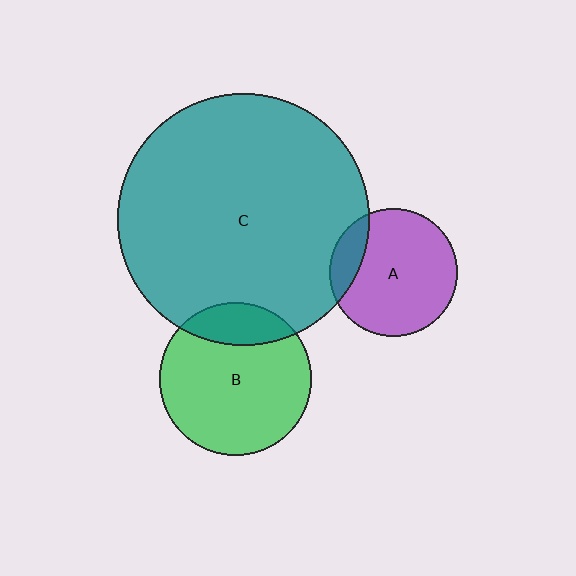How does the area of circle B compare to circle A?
Approximately 1.4 times.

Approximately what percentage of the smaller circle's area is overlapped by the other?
Approximately 20%.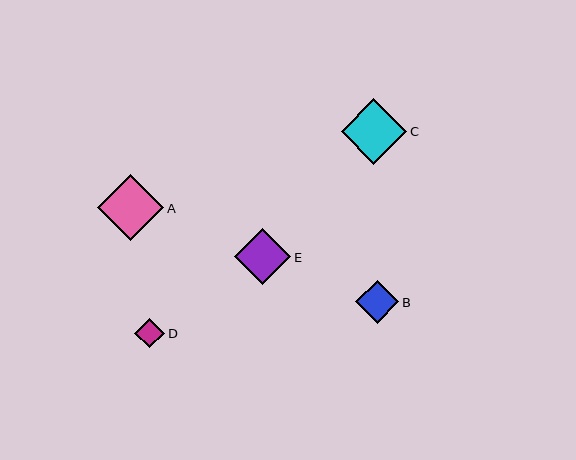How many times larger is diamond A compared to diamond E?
Diamond A is approximately 1.2 times the size of diamond E.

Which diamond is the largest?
Diamond A is the largest with a size of approximately 66 pixels.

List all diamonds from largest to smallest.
From largest to smallest: A, C, E, B, D.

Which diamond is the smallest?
Diamond D is the smallest with a size of approximately 30 pixels.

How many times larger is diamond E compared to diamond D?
Diamond E is approximately 1.9 times the size of diamond D.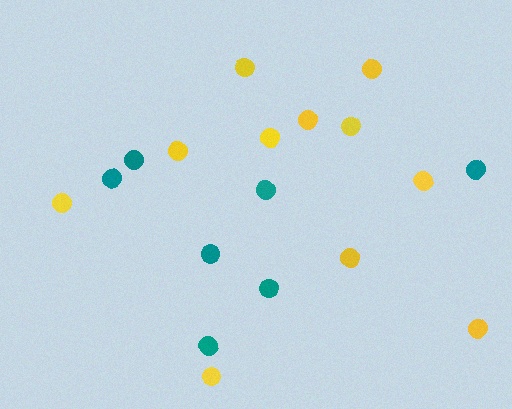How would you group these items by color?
There are 2 groups: one group of teal circles (7) and one group of yellow circles (11).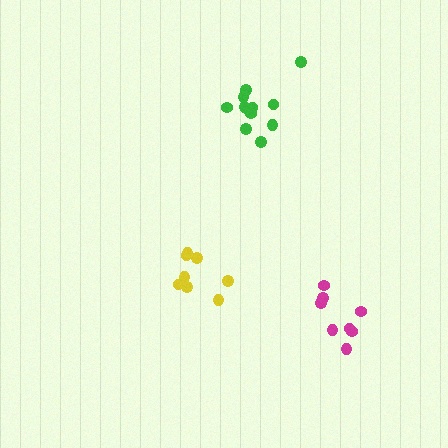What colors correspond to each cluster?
The clusters are colored: yellow, green, magenta.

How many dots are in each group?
Group 1: 8 dots, Group 2: 12 dots, Group 3: 8 dots (28 total).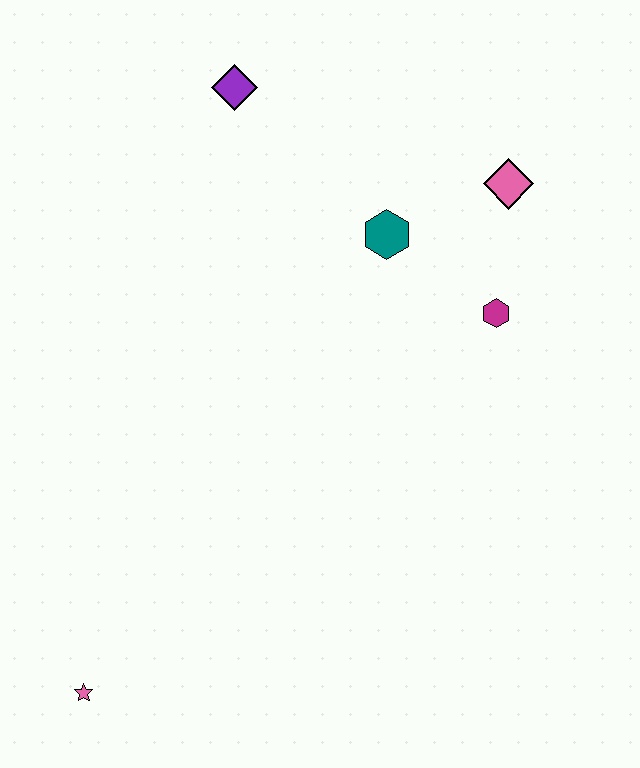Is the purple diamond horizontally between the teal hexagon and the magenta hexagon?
No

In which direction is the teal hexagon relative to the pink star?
The teal hexagon is above the pink star.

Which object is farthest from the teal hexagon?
The pink star is farthest from the teal hexagon.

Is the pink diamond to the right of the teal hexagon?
Yes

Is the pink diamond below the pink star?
No